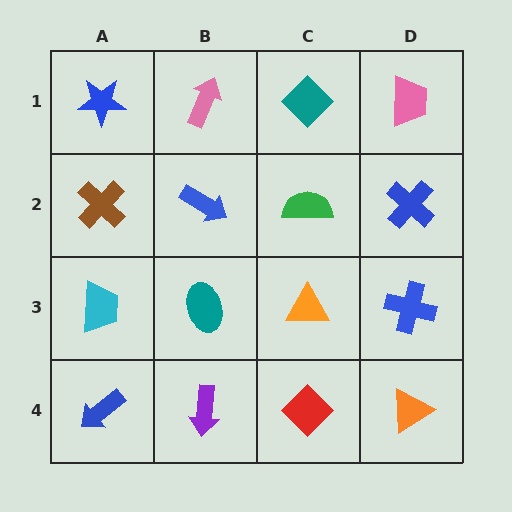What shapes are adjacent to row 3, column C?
A green semicircle (row 2, column C), a red diamond (row 4, column C), a teal ellipse (row 3, column B), a blue cross (row 3, column D).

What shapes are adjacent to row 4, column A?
A cyan trapezoid (row 3, column A), a purple arrow (row 4, column B).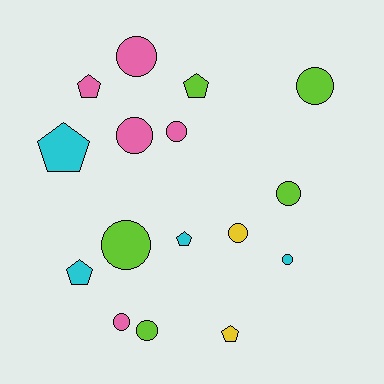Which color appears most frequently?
Pink, with 5 objects.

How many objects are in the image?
There are 16 objects.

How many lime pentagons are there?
There is 1 lime pentagon.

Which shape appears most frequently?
Circle, with 10 objects.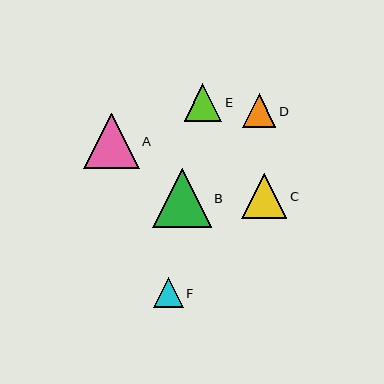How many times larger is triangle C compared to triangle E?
Triangle C is approximately 1.2 times the size of triangle E.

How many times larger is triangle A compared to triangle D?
Triangle A is approximately 1.7 times the size of triangle D.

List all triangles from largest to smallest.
From largest to smallest: B, A, C, E, D, F.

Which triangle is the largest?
Triangle B is the largest with a size of approximately 59 pixels.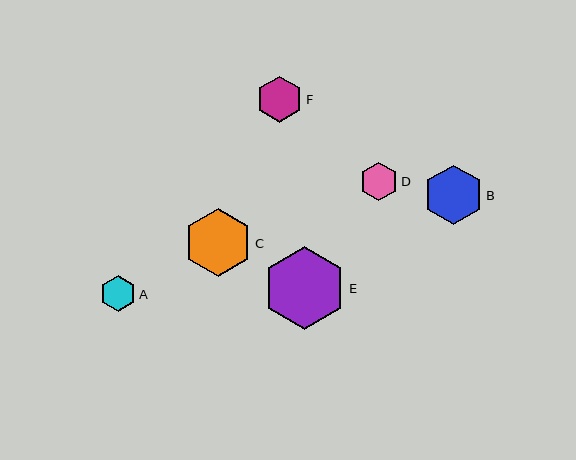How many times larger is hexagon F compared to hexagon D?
Hexagon F is approximately 1.2 times the size of hexagon D.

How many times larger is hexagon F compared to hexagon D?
Hexagon F is approximately 1.2 times the size of hexagon D.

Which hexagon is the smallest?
Hexagon A is the smallest with a size of approximately 36 pixels.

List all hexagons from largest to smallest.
From largest to smallest: E, C, B, F, D, A.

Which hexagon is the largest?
Hexagon E is the largest with a size of approximately 83 pixels.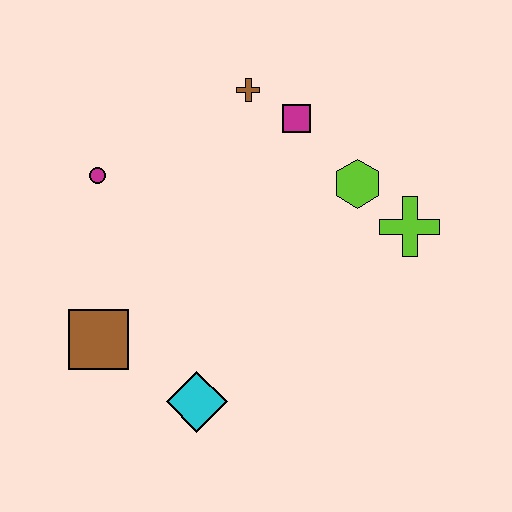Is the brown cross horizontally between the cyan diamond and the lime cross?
Yes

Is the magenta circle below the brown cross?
Yes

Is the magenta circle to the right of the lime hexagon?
No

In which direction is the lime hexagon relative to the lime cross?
The lime hexagon is to the left of the lime cross.